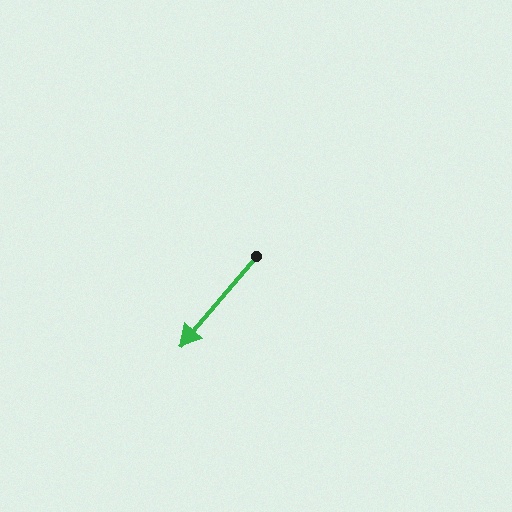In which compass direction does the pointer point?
Southwest.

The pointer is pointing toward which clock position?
Roughly 7 o'clock.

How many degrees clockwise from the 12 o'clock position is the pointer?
Approximately 220 degrees.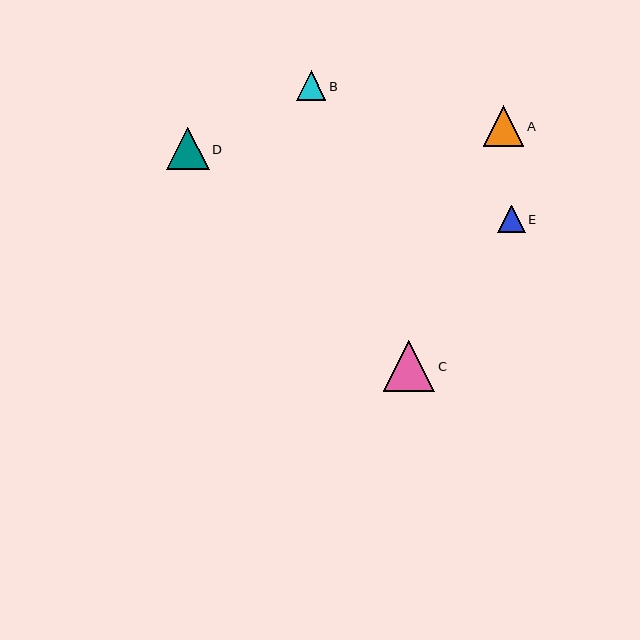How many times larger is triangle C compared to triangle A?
Triangle C is approximately 1.3 times the size of triangle A.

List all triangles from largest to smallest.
From largest to smallest: C, D, A, B, E.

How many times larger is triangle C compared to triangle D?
Triangle C is approximately 1.2 times the size of triangle D.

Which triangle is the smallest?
Triangle E is the smallest with a size of approximately 27 pixels.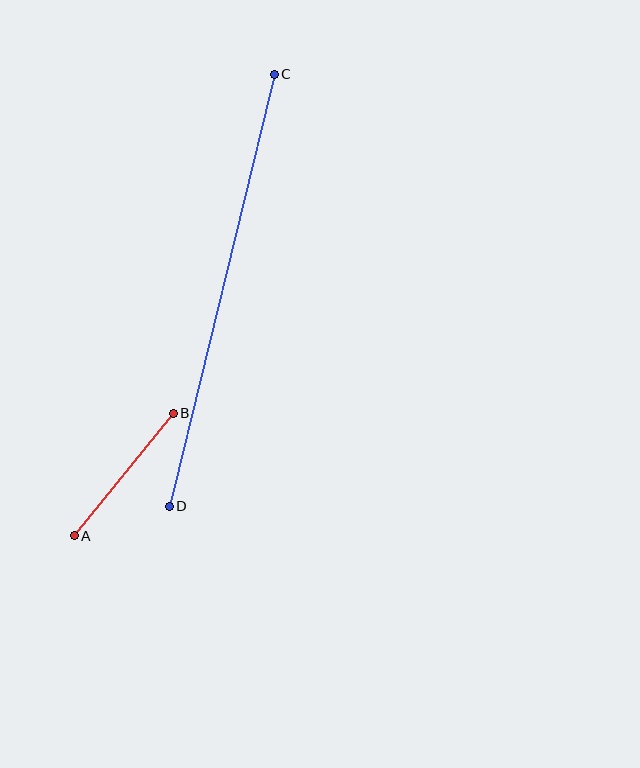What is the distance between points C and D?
The distance is approximately 445 pixels.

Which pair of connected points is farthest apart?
Points C and D are farthest apart.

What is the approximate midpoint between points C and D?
The midpoint is at approximately (222, 290) pixels.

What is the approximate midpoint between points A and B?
The midpoint is at approximately (124, 474) pixels.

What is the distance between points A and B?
The distance is approximately 157 pixels.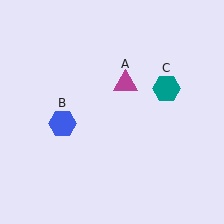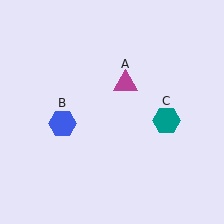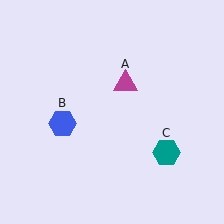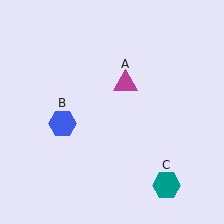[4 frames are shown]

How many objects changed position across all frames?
1 object changed position: teal hexagon (object C).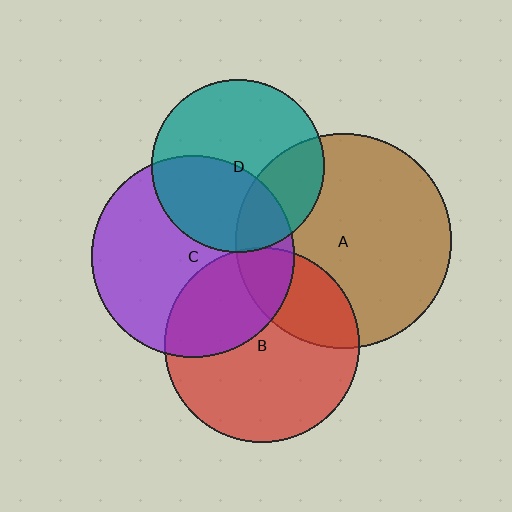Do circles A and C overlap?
Yes.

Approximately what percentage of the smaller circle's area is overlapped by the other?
Approximately 20%.